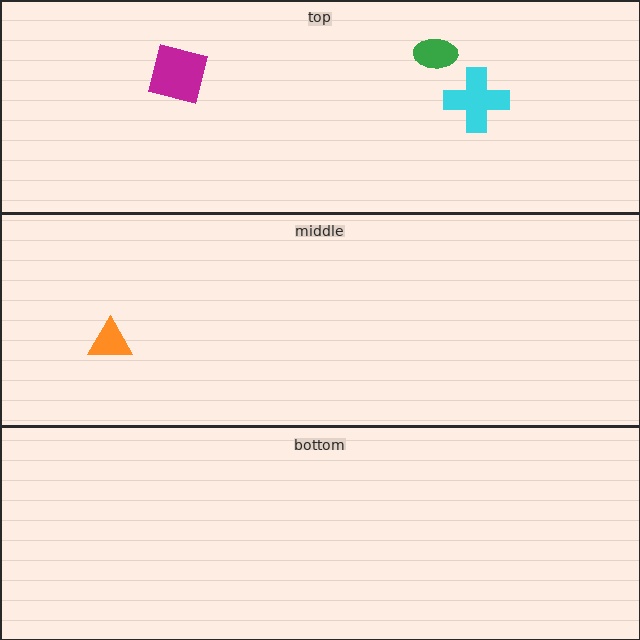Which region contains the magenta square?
The top region.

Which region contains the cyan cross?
The top region.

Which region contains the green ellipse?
The top region.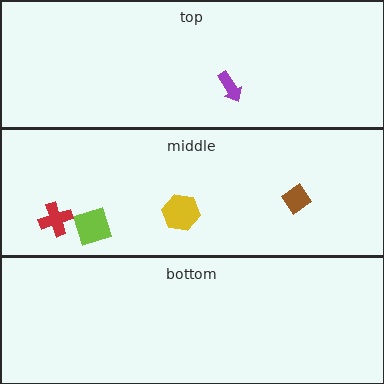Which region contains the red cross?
The middle region.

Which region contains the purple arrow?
The top region.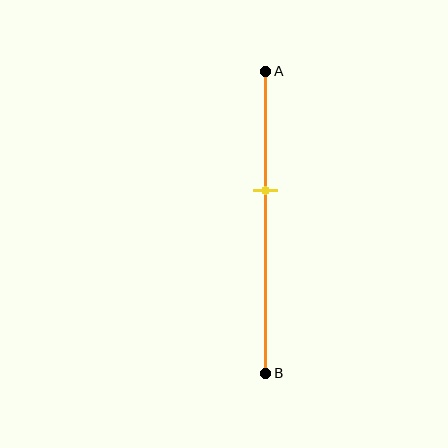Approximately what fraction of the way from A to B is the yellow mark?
The yellow mark is approximately 40% of the way from A to B.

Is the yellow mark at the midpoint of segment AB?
No, the mark is at about 40% from A, not at the 50% midpoint.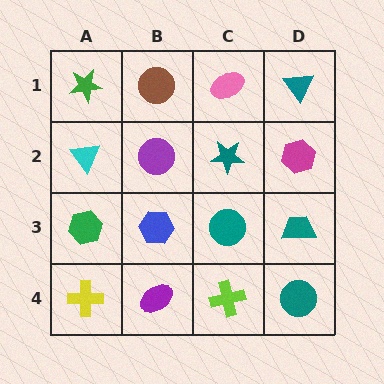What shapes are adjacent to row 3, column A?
A cyan triangle (row 2, column A), a yellow cross (row 4, column A), a blue hexagon (row 3, column B).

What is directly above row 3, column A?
A cyan triangle.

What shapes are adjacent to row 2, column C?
A pink ellipse (row 1, column C), a teal circle (row 3, column C), a purple circle (row 2, column B), a magenta hexagon (row 2, column D).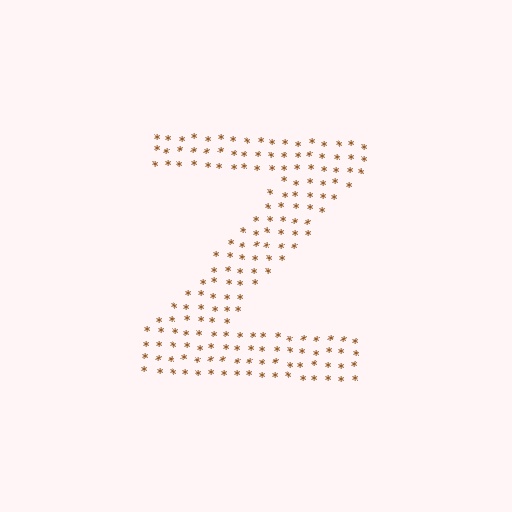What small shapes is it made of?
It is made of small asterisks.